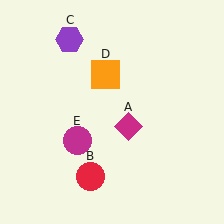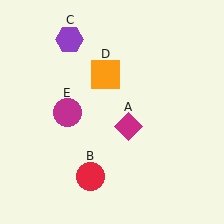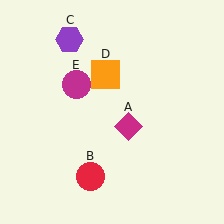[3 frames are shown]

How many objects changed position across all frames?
1 object changed position: magenta circle (object E).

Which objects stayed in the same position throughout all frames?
Magenta diamond (object A) and red circle (object B) and purple hexagon (object C) and orange square (object D) remained stationary.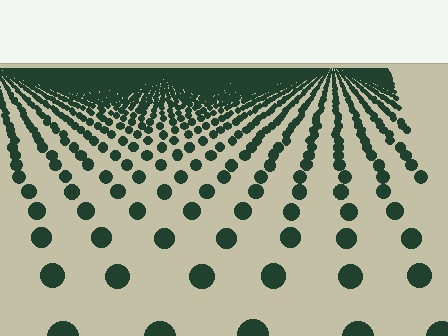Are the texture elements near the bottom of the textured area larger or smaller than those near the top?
Larger. Near the bottom, elements are closer to the viewer and appear at a bigger on-screen size.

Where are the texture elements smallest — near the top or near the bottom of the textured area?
Near the top.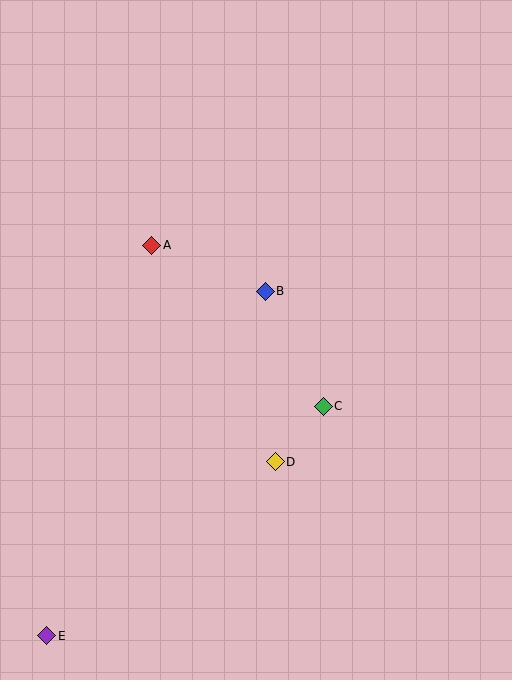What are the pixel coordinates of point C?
Point C is at (323, 406).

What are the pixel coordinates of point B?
Point B is at (265, 291).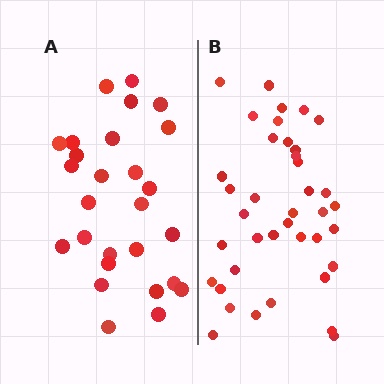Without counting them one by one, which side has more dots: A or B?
Region B (the right region) has more dots.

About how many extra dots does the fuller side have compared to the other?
Region B has roughly 12 or so more dots than region A.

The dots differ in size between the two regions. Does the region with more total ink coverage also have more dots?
No. Region A has more total ink coverage because its dots are larger, but region B actually contains more individual dots. Total area can be misleading — the number of items is what matters here.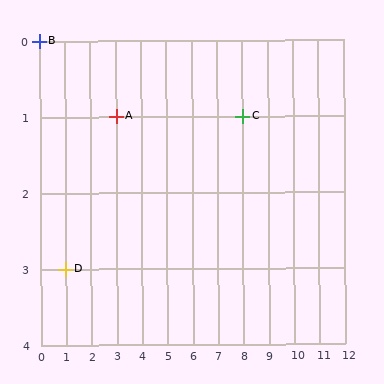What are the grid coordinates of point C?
Point C is at grid coordinates (8, 1).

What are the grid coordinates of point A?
Point A is at grid coordinates (3, 1).